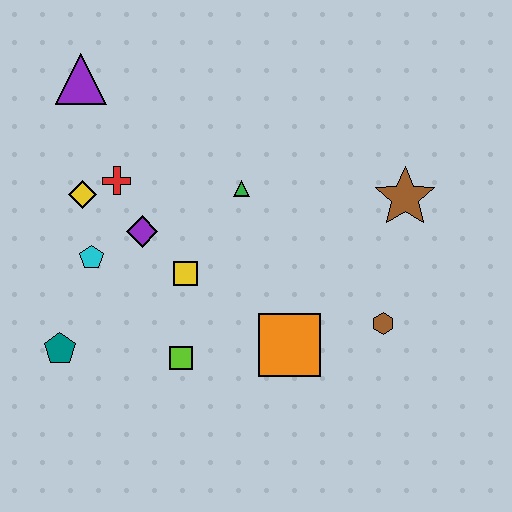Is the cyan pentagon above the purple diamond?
No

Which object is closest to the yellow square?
The purple diamond is closest to the yellow square.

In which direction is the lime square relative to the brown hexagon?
The lime square is to the left of the brown hexagon.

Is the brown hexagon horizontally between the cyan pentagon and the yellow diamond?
No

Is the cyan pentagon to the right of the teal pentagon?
Yes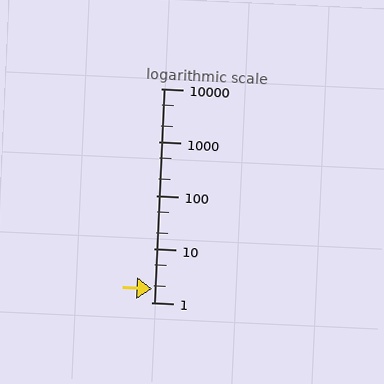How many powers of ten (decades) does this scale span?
The scale spans 4 decades, from 1 to 10000.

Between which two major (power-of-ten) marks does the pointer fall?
The pointer is between 1 and 10.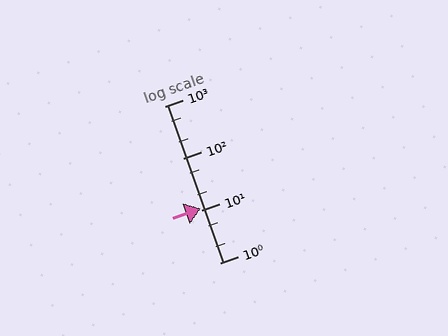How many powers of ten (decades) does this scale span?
The scale spans 3 decades, from 1 to 1000.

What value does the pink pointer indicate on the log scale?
The pointer indicates approximately 11.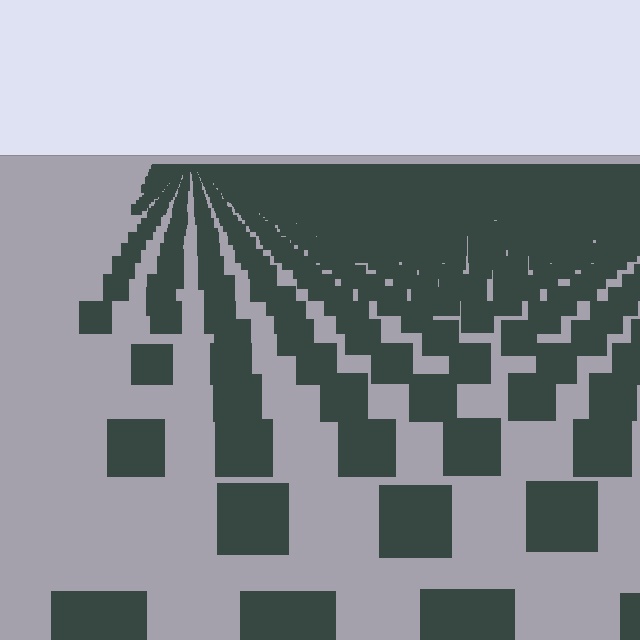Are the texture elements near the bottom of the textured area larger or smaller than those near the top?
Larger. Near the bottom, elements are closer to the viewer and appear at a bigger on-screen size.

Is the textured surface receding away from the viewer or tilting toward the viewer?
The surface is receding away from the viewer. Texture elements get smaller and denser toward the top.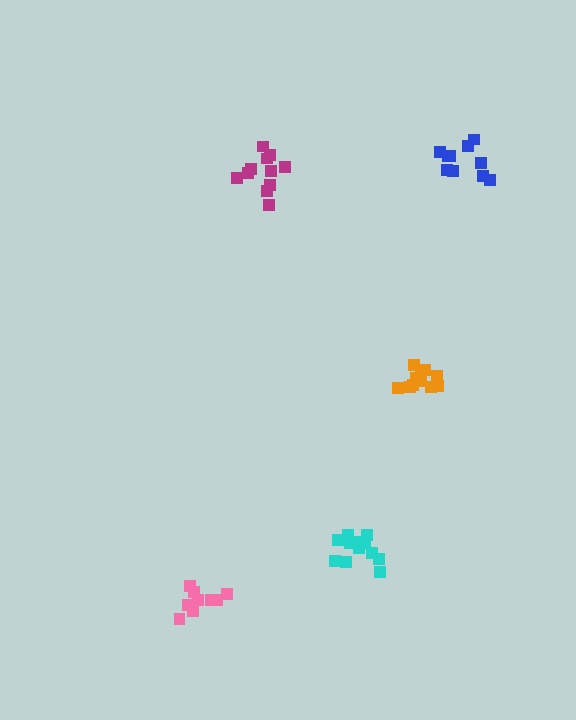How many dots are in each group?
Group 1: 12 dots, Group 2: 10 dots, Group 3: 9 dots, Group 4: 11 dots, Group 5: 11 dots (53 total).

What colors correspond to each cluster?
The clusters are colored: cyan, blue, pink, orange, magenta.